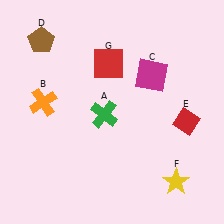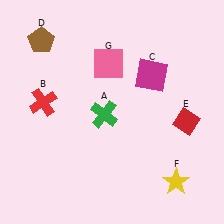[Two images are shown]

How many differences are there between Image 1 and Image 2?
There are 2 differences between the two images.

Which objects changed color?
B changed from orange to red. G changed from red to pink.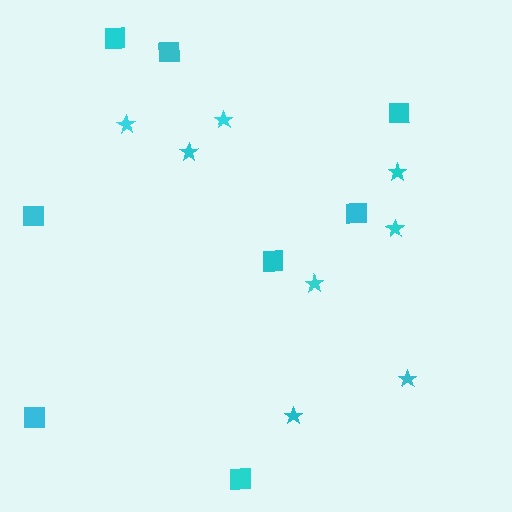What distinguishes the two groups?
There are 2 groups: one group of squares (8) and one group of stars (8).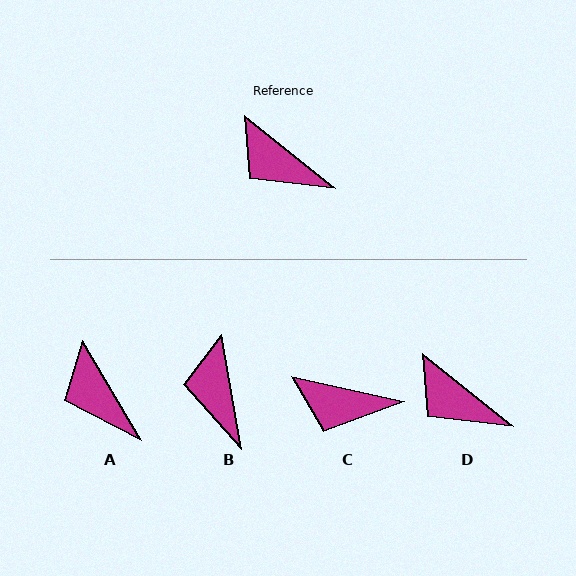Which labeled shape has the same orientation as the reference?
D.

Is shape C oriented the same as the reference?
No, it is off by about 26 degrees.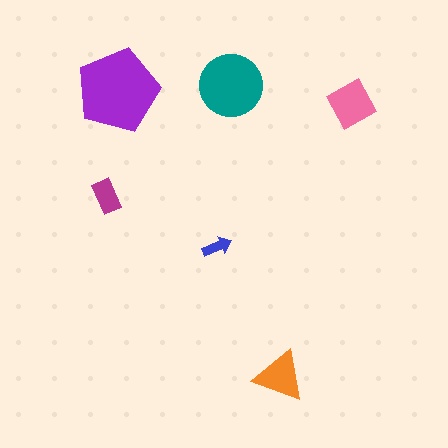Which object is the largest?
The purple pentagon.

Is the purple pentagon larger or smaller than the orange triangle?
Larger.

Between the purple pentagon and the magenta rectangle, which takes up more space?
The purple pentagon.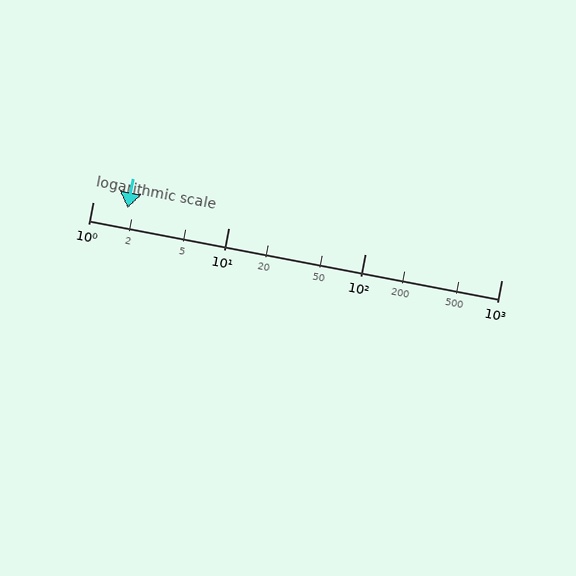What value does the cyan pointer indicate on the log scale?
The pointer indicates approximately 1.8.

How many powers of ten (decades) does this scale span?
The scale spans 3 decades, from 1 to 1000.